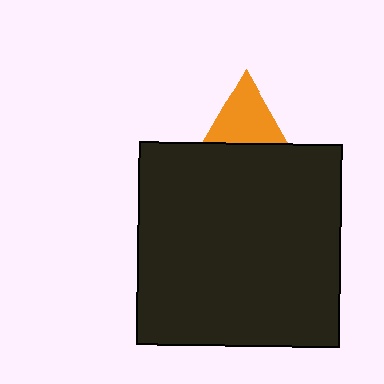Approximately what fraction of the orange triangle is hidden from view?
Roughly 59% of the orange triangle is hidden behind the black square.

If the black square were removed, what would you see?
You would see the complete orange triangle.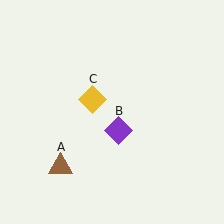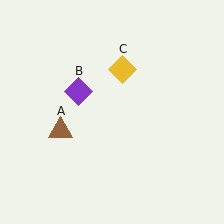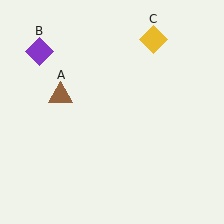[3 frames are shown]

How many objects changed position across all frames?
3 objects changed position: brown triangle (object A), purple diamond (object B), yellow diamond (object C).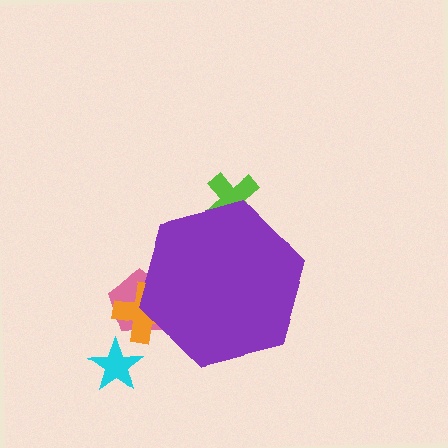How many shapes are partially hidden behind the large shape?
3 shapes are partially hidden.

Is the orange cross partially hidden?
Yes, the orange cross is partially hidden behind the purple hexagon.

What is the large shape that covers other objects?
A purple hexagon.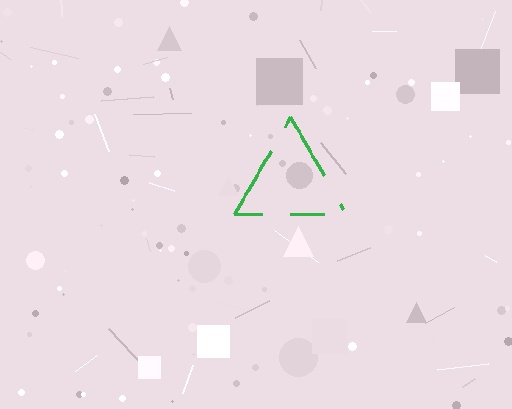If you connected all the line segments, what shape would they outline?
They would outline a triangle.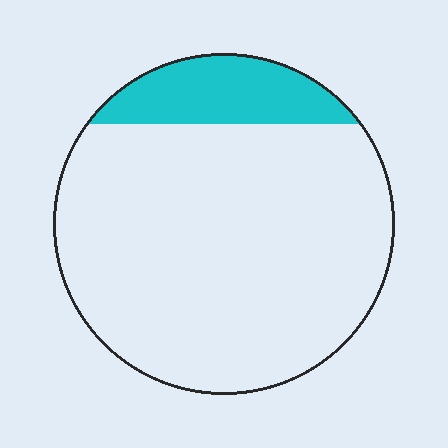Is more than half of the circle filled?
No.